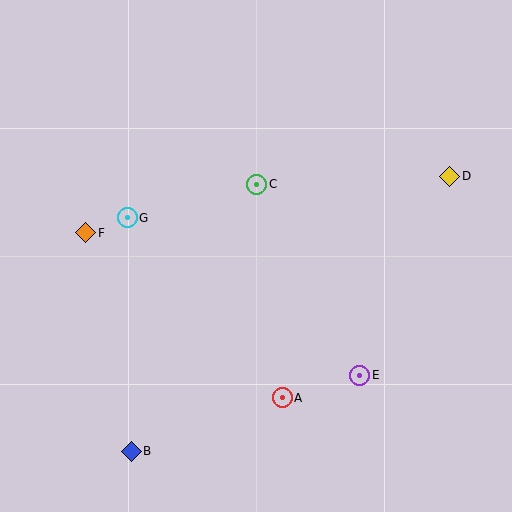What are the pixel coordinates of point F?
Point F is at (86, 233).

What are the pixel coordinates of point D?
Point D is at (450, 176).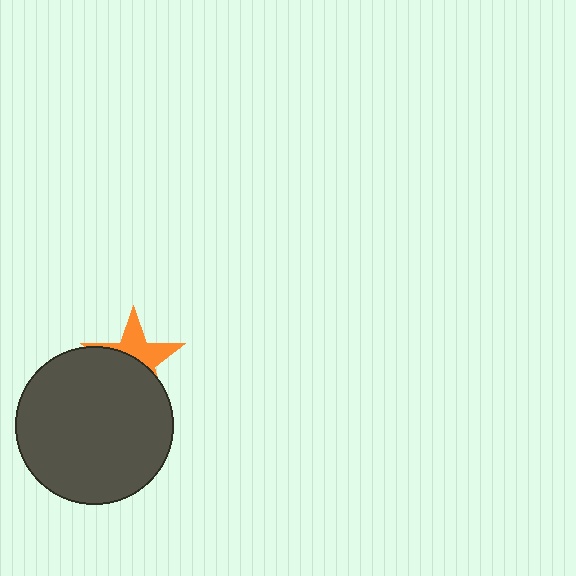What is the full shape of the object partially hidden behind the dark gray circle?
The partially hidden object is an orange star.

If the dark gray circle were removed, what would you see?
You would see the complete orange star.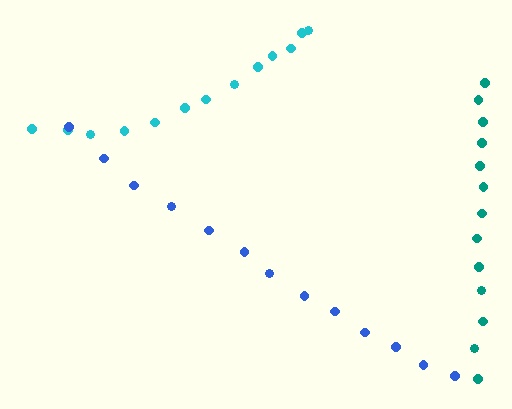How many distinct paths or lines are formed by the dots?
There are 3 distinct paths.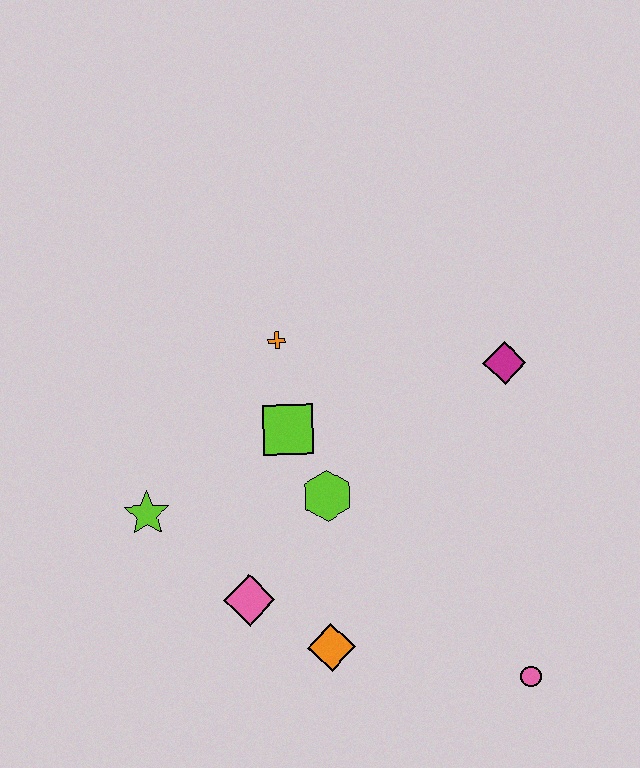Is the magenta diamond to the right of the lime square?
Yes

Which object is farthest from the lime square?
The pink circle is farthest from the lime square.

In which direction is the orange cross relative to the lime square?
The orange cross is above the lime square.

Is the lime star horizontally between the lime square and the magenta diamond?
No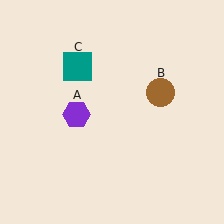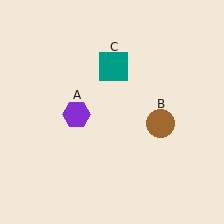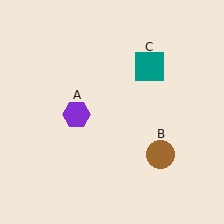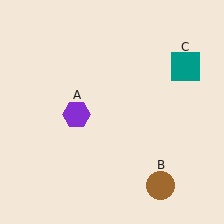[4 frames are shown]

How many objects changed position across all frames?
2 objects changed position: brown circle (object B), teal square (object C).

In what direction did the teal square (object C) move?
The teal square (object C) moved right.